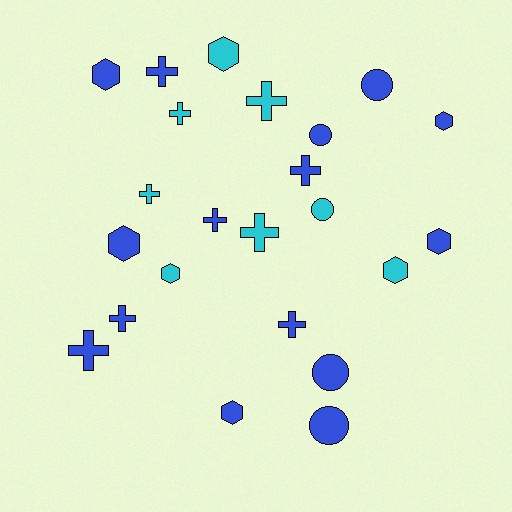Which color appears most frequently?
Blue, with 15 objects.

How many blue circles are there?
There are 4 blue circles.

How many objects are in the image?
There are 23 objects.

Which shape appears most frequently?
Cross, with 10 objects.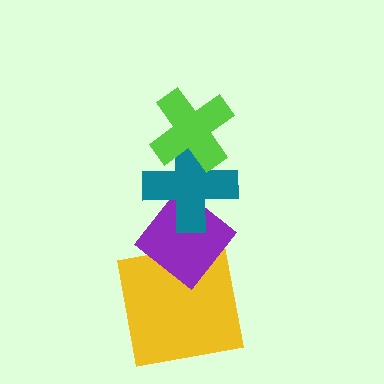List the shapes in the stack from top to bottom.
From top to bottom: the lime cross, the teal cross, the purple diamond, the yellow square.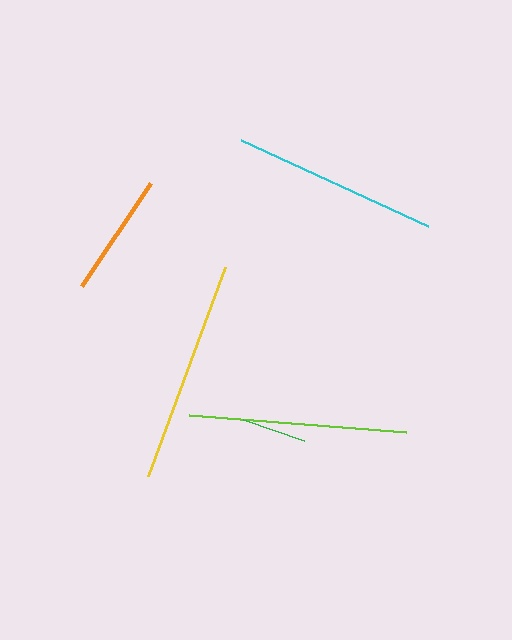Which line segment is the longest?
The yellow line is the longest at approximately 223 pixels.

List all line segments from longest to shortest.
From longest to shortest: yellow, lime, cyan, orange, green.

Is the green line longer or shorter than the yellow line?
The yellow line is longer than the green line.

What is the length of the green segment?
The green segment is approximately 64 pixels long.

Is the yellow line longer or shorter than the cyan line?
The yellow line is longer than the cyan line.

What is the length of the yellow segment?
The yellow segment is approximately 223 pixels long.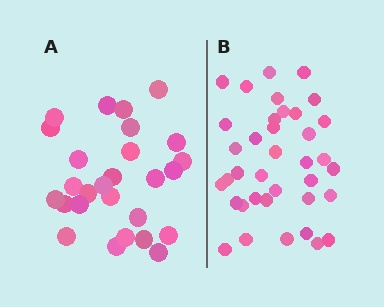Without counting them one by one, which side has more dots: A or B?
Region B (the right region) has more dots.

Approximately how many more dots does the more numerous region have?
Region B has roughly 10 or so more dots than region A.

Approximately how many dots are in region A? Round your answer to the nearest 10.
About 30 dots. (The exact count is 27, which rounds to 30.)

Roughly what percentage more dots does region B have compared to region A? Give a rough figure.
About 35% more.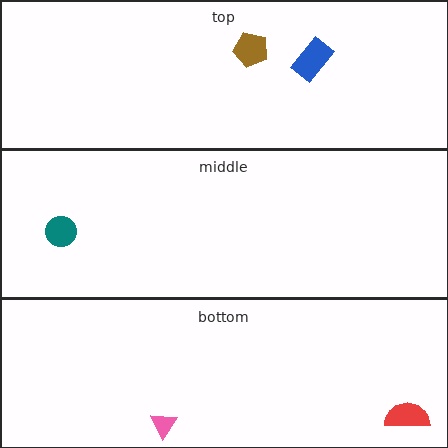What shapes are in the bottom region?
The pink triangle, the red semicircle.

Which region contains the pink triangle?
The bottom region.